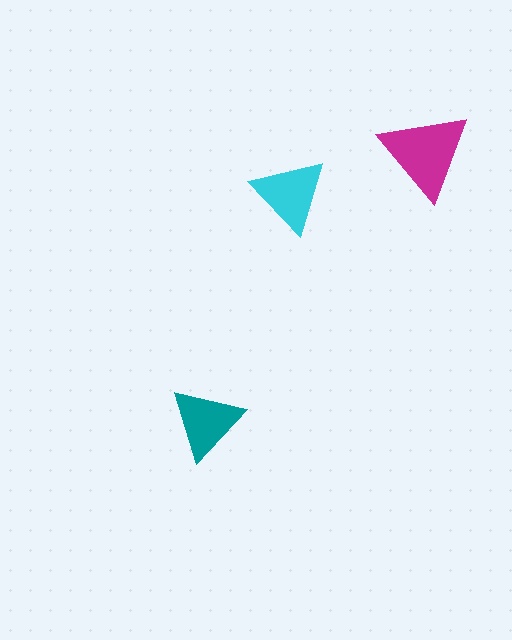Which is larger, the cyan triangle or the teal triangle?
The cyan one.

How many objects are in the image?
There are 3 objects in the image.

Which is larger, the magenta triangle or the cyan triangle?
The magenta one.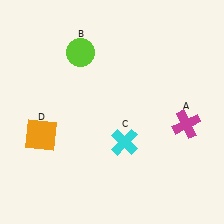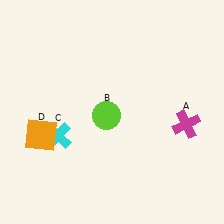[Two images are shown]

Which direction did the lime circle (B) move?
The lime circle (B) moved down.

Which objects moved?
The objects that moved are: the lime circle (B), the cyan cross (C).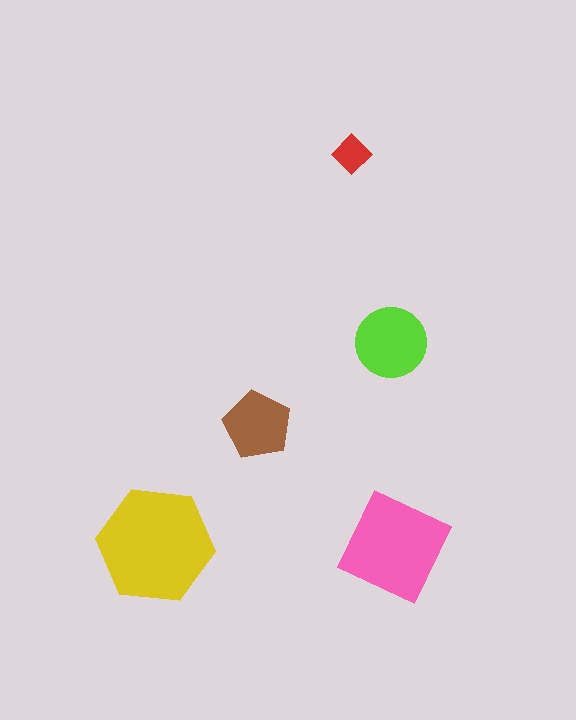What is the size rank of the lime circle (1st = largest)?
3rd.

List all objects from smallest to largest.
The red diamond, the brown pentagon, the lime circle, the pink square, the yellow hexagon.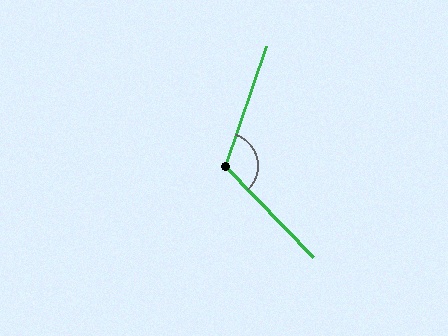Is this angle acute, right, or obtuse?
It is obtuse.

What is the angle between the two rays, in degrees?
Approximately 117 degrees.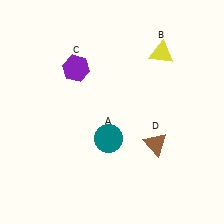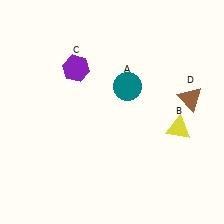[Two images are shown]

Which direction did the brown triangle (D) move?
The brown triangle (D) moved up.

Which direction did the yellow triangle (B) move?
The yellow triangle (B) moved down.